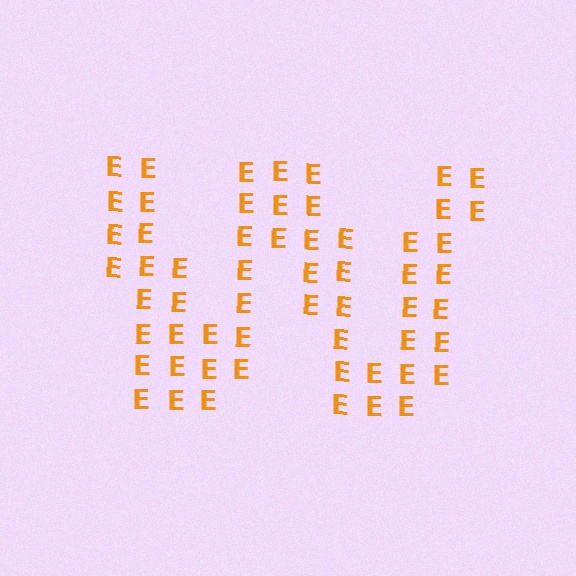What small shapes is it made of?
It is made of small letter E's.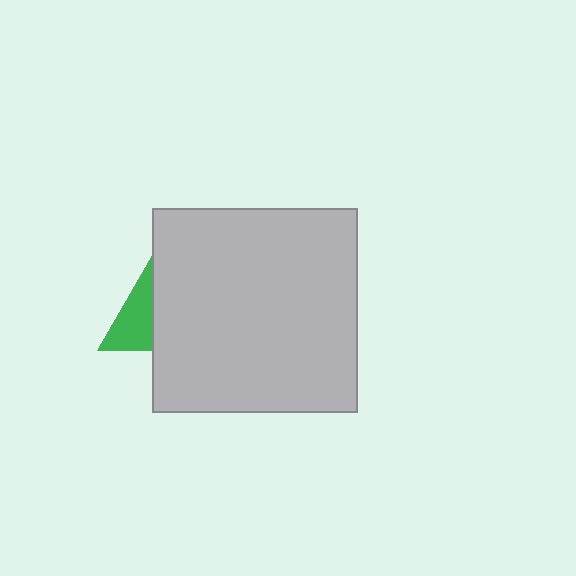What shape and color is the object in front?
The object in front is a light gray square.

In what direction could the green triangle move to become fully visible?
The green triangle could move left. That would shift it out from behind the light gray square entirely.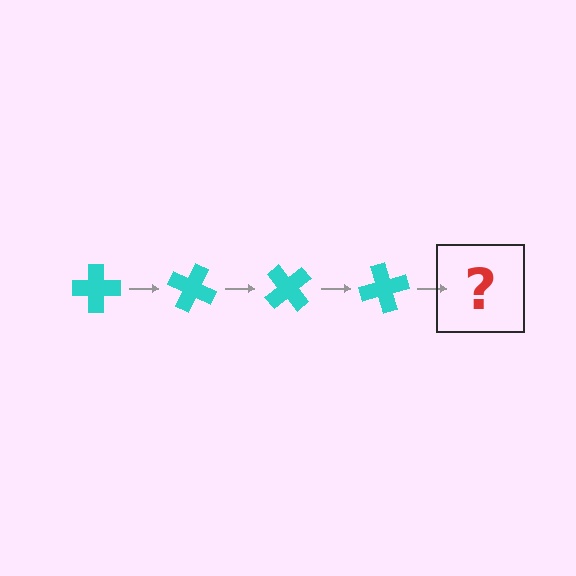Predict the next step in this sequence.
The next step is a cyan cross rotated 100 degrees.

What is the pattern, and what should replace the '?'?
The pattern is that the cross rotates 25 degrees each step. The '?' should be a cyan cross rotated 100 degrees.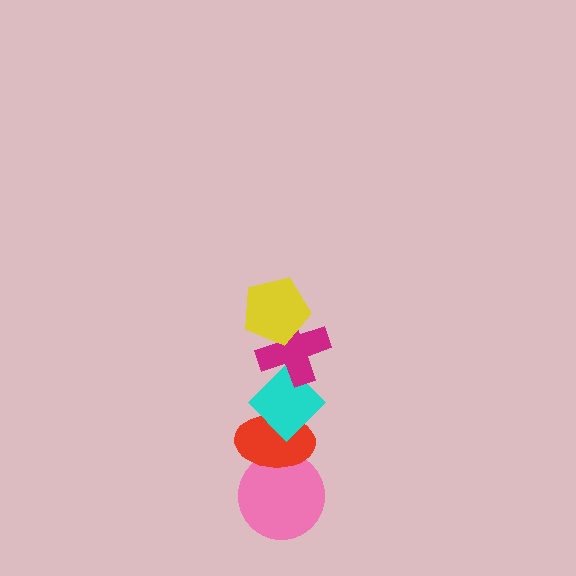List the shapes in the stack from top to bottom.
From top to bottom: the yellow pentagon, the magenta cross, the cyan diamond, the red ellipse, the pink circle.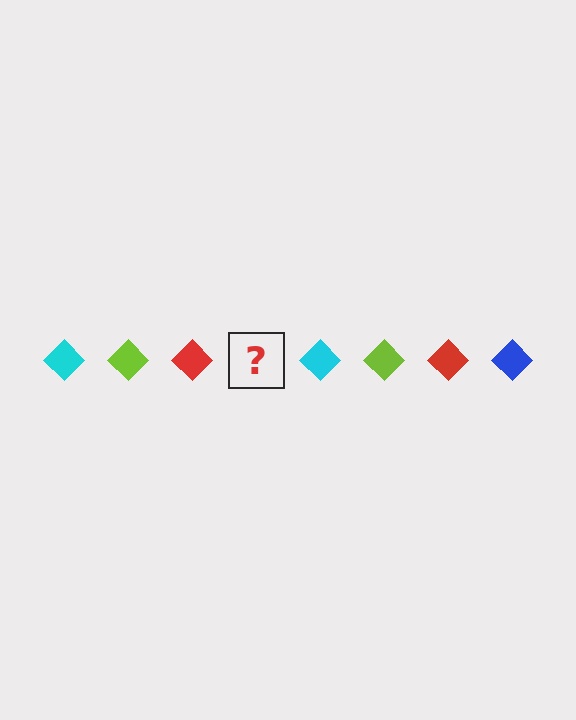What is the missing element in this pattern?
The missing element is a blue diamond.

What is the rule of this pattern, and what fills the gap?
The rule is that the pattern cycles through cyan, lime, red, blue diamonds. The gap should be filled with a blue diamond.